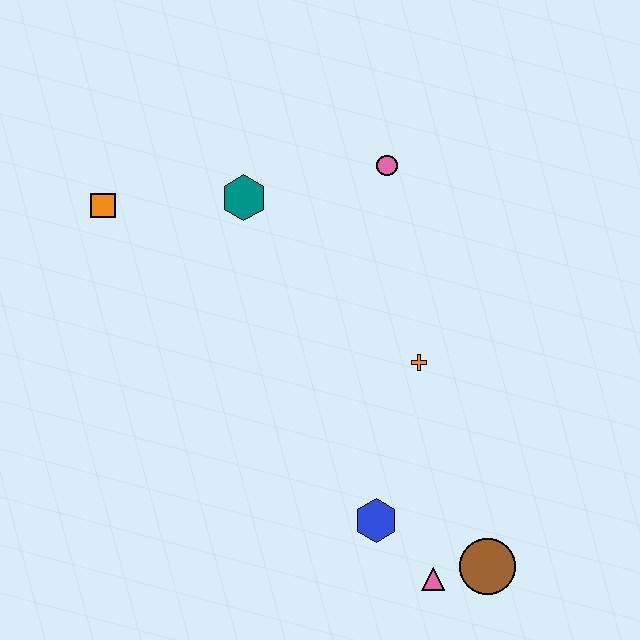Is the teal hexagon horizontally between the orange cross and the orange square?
Yes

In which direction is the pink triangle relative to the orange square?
The pink triangle is below the orange square.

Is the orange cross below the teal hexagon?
Yes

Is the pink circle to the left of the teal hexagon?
No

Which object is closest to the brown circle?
The pink triangle is closest to the brown circle.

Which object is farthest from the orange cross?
The orange square is farthest from the orange cross.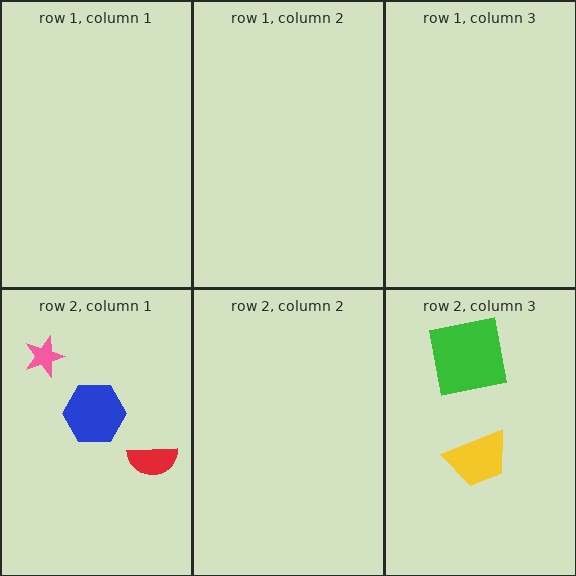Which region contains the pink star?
The row 2, column 1 region.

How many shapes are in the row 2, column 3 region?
2.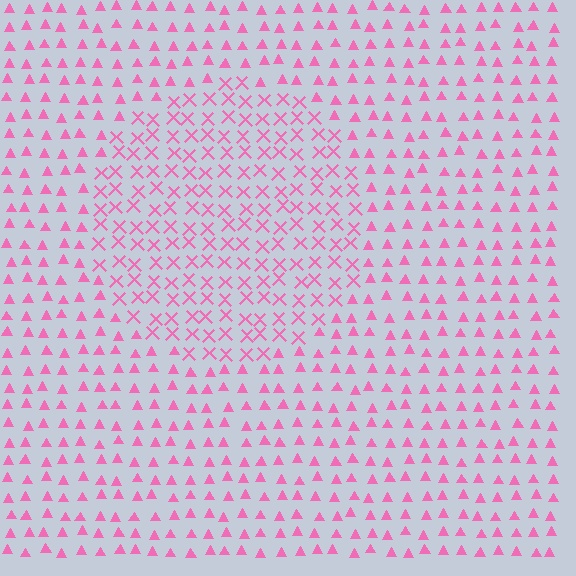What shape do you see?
I see a circle.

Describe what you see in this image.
The image is filled with small pink elements arranged in a uniform grid. A circle-shaped region contains X marks, while the surrounding area contains triangles. The boundary is defined purely by the change in element shape.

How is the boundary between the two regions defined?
The boundary is defined by a change in element shape: X marks inside vs. triangles outside. All elements share the same color and spacing.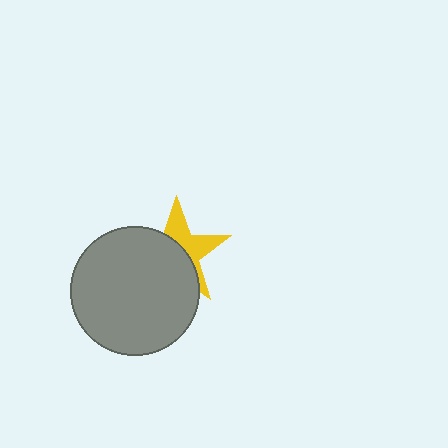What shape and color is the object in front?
The object in front is a gray circle.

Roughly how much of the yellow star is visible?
A small part of it is visible (roughly 42%).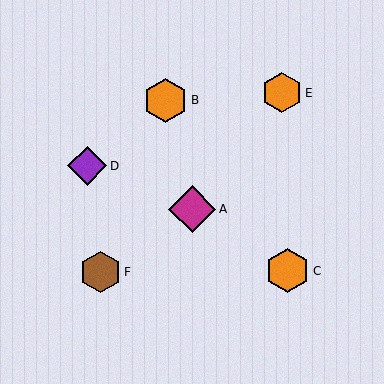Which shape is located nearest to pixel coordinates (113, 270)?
The brown hexagon (labeled F) at (100, 272) is nearest to that location.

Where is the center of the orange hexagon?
The center of the orange hexagon is at (287, 271).